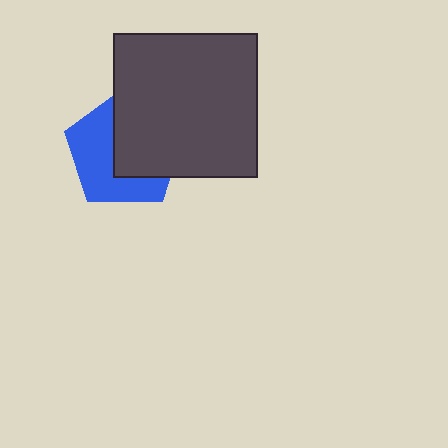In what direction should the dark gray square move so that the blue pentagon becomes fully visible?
The dark gray square should move right. That is the shortest direction to clear the overlap and leave the blue pentagon fully visible.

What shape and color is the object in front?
The object in front is a dark gray square.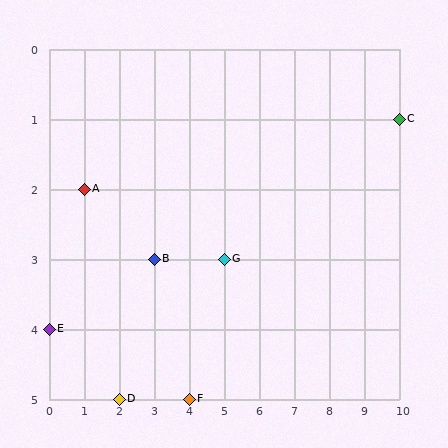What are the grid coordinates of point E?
Point E is at grid coordinates (0, 4).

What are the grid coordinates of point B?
Point B is at grid coordinates (3, 3).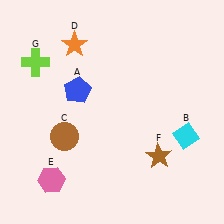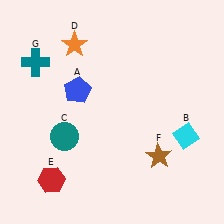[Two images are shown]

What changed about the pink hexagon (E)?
In Image 1, E is pink. In Image 2, it changed to red.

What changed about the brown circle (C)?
In Image 1, C is brown. In Image 2, it changed to teal.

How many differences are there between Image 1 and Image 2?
There are 3 differences between the two images.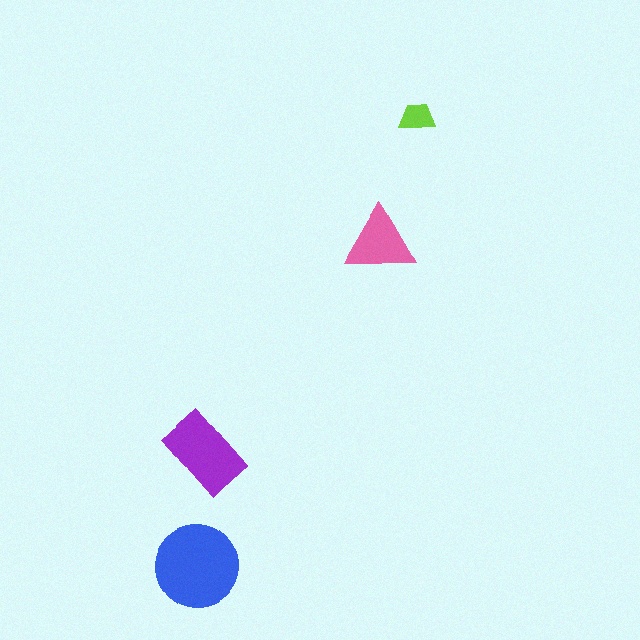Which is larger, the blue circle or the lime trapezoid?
The blue circle.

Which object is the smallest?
The lime trapezoid.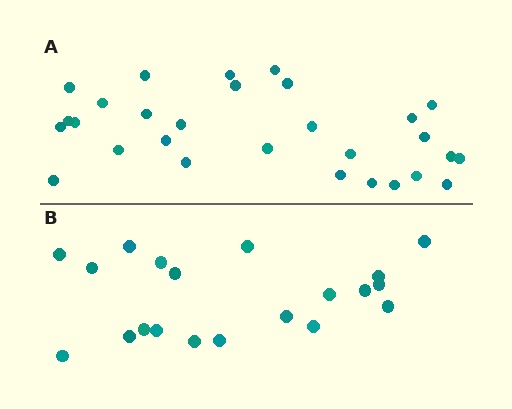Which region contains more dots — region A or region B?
Region A (the top region) has more dots.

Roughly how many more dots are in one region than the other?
Region A has roughly 8 or so more dots than region B.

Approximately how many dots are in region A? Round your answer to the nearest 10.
About 30 dots. (The exact count is 29, which rounds to 30.)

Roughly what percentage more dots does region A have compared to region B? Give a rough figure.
About 45% more.